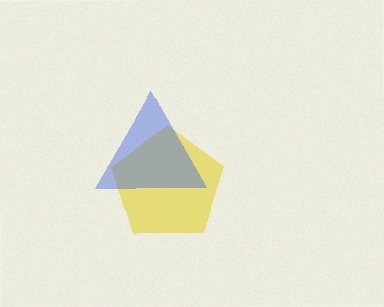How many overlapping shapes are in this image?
There are 2 overlapping shapes in the image.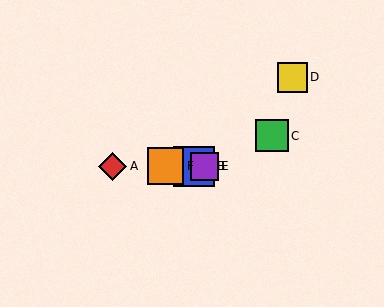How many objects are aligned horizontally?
4 objects (A, B, E, F) are aligned horizontally.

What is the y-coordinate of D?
Object D is at y≈77.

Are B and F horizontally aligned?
Yes, both are at y≈166.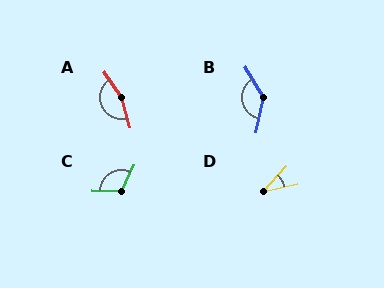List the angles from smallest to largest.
D (36°), C (113°), B (137°), A (160°).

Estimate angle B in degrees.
Approximately 137 degrees.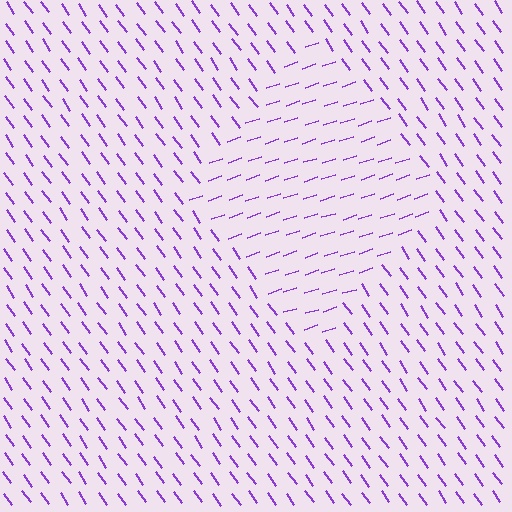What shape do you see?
I see a diamond.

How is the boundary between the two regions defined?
The boundary is defined purely by a change in line orientation (approximately 73 degrees difference). All lines are the same color and thickness.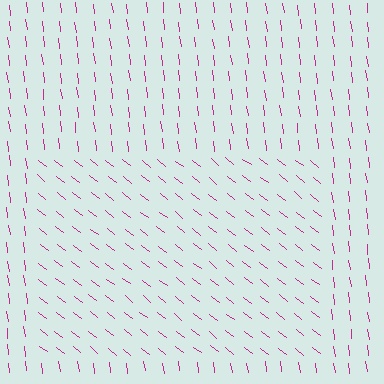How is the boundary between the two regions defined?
The boundary is defined purely by a change in line orientation (approximately 45 degrees difference). All lines are the same color and thickness.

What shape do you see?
I see a rectangle.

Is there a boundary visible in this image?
Yes, there is a texture boundary formed by a change in line orientation.